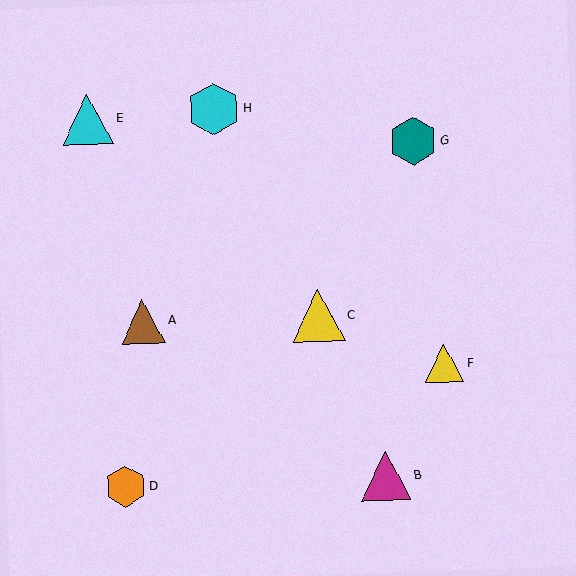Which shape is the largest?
The cyan hexagon (labeled H) is the largest.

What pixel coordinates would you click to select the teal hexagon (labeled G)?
Click at (413, 141) to select the teal hexagon G.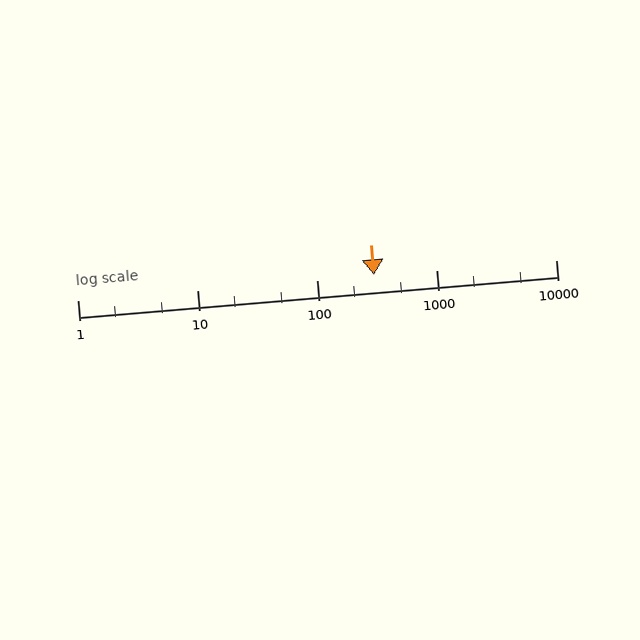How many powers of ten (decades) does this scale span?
The scale spans 4 decades, from 1 to 10000.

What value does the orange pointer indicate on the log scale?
The pointer indicates approximately 300.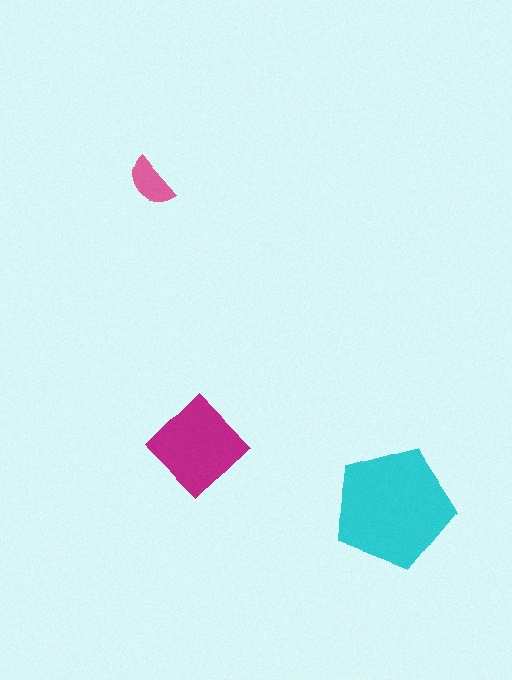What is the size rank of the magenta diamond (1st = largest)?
2nd.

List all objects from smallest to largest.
The pink semicircle, the magenta diamond, the cyan pentagon.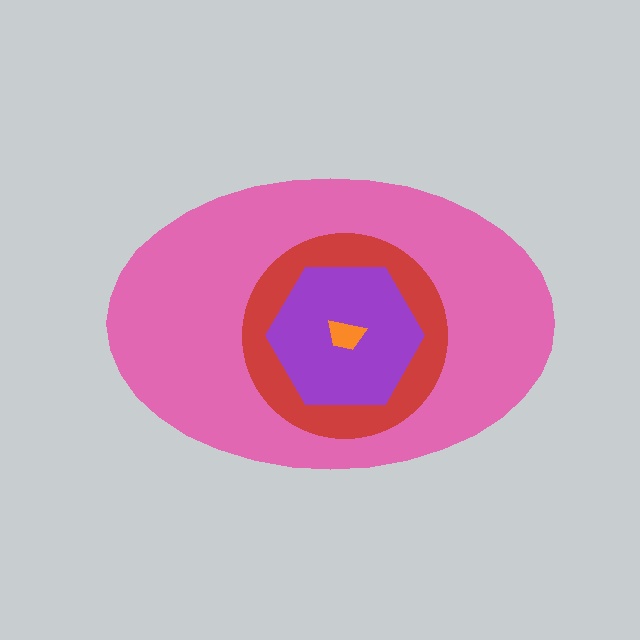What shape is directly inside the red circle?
The purple hexagon.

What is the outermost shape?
The pink ellipse.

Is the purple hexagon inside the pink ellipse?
Yes.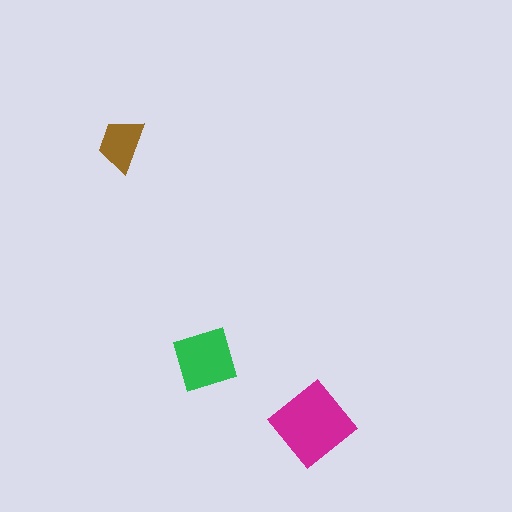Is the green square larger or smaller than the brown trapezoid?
Larger.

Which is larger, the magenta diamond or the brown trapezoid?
The magenta diamond.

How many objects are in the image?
There are 3 objects in the image.